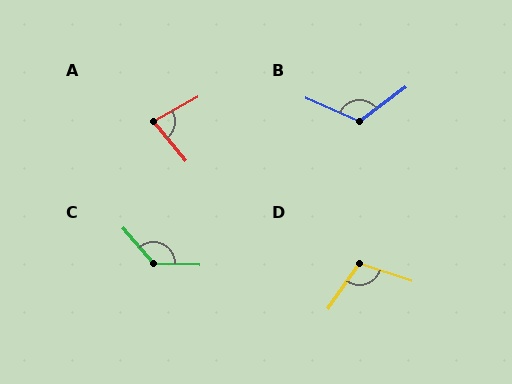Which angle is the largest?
C, at approximately 132 degrees.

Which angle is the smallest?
A, at approximately 79 degrees.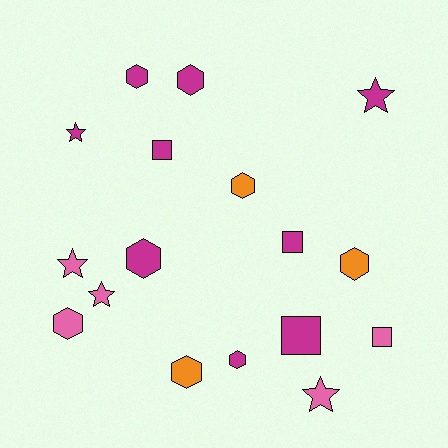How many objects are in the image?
There are 17 objects.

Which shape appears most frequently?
Hexagon, with 8 objects.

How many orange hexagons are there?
There are 3 orange hexagons.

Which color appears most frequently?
Magenta, with 9 objects.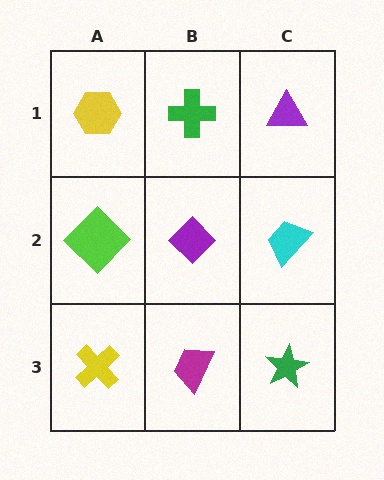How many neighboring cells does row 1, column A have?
2.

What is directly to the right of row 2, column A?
A purple diamond.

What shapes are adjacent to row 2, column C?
A purple triangle (row 1, column C), a green star (row 3, column C), a purple diamond (row 2, column B).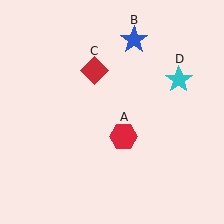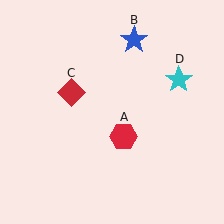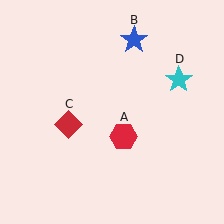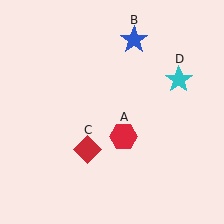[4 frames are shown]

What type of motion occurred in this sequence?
The red diamond (object C) rotated counterclockwise around the center of the scene.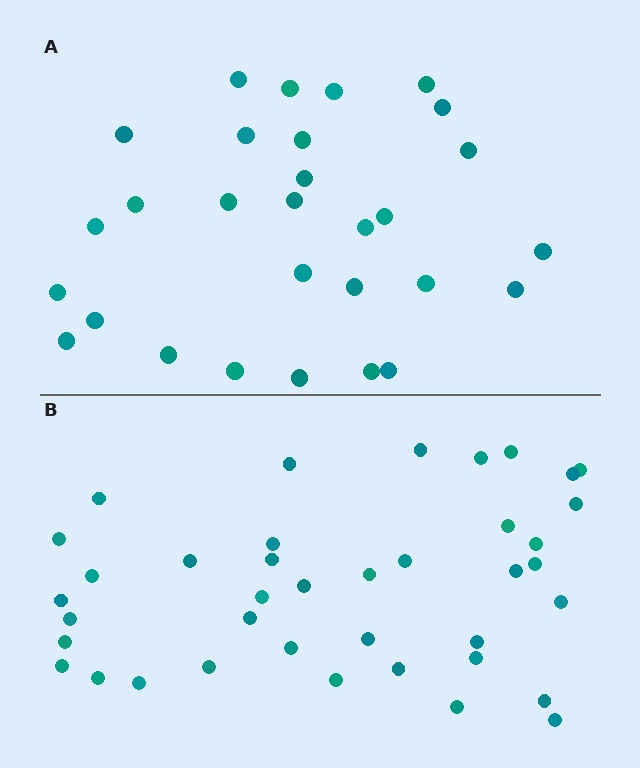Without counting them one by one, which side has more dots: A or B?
Region B (the bottom region) has more dots.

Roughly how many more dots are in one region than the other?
Region B has roughly 10 or so more dots than region A.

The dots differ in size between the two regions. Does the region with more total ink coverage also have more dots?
No. Region A has more total ink coverage because its dots are larger, but region B actually contains more individual dots. Total area can be misleading — the number of items is what matters here.